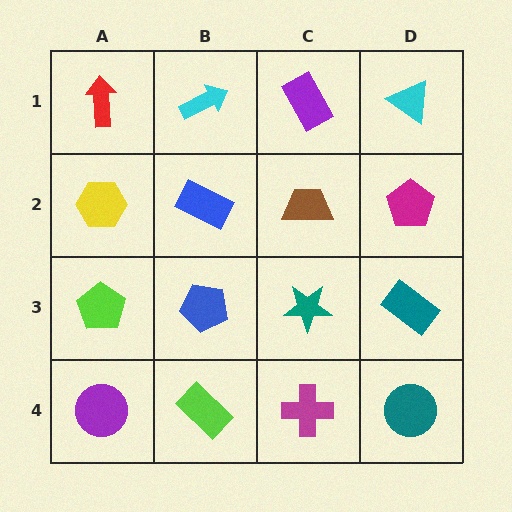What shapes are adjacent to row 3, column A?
A yellow hexagon (row 2, column A), a purple circle (row 4, column A), a blue pentagon (row 3, column B).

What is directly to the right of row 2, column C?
A magenta pentagon.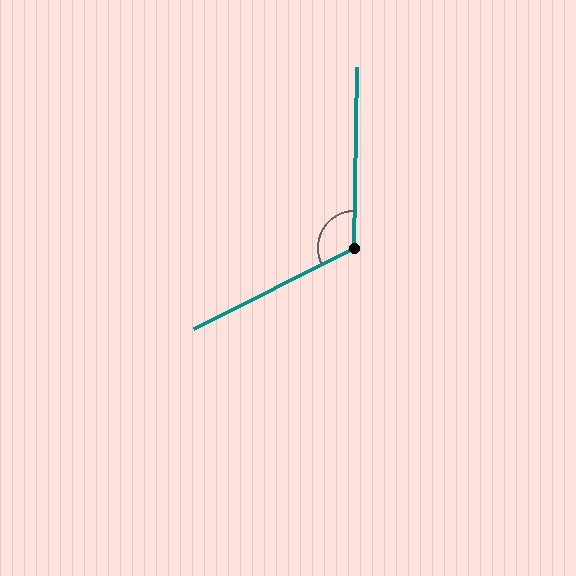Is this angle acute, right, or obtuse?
It is obtuse.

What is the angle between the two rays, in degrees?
Approximately 118 degrees.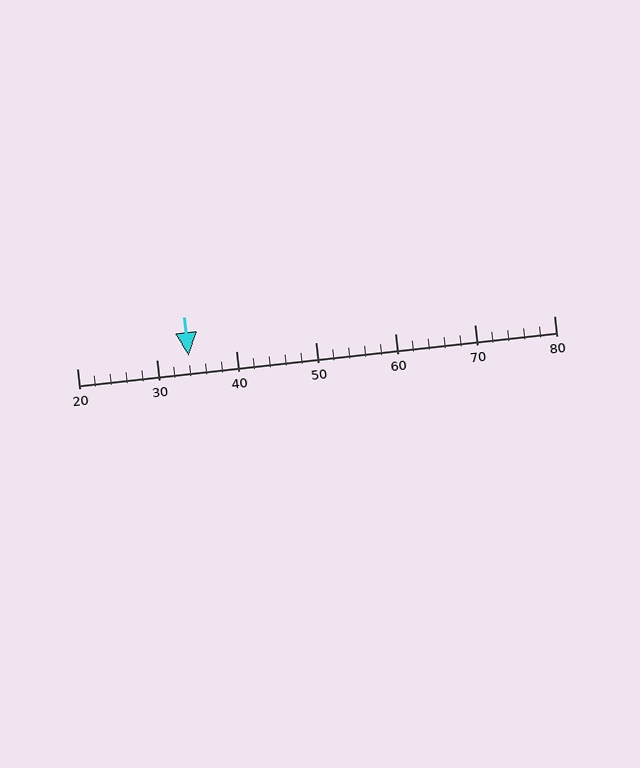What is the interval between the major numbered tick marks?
The major tick marks are spaced 10 units apart.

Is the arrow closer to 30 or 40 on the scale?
The arrow is closer to 30.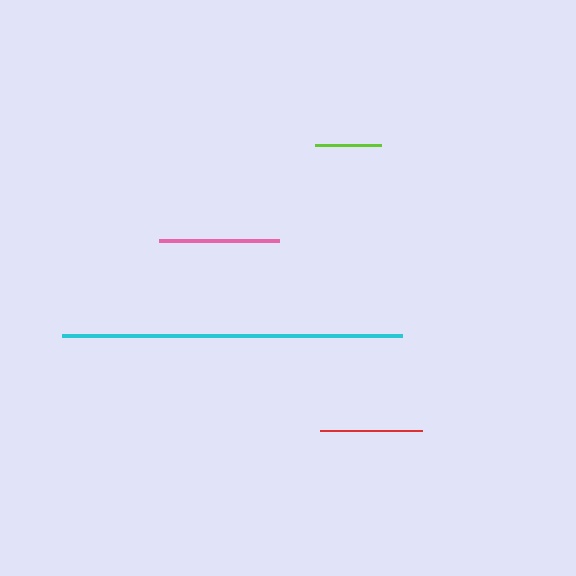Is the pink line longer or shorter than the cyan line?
The cyan line is longer than the pink line.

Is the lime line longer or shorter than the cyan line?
The cyan line is longer than the lime line.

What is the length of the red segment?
The red segment is approximately 102 pixels long.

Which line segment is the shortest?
The lime line is the shortest at approximately 66 pixels.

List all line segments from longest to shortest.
From longest to shortest: cyan, pink, red, lime.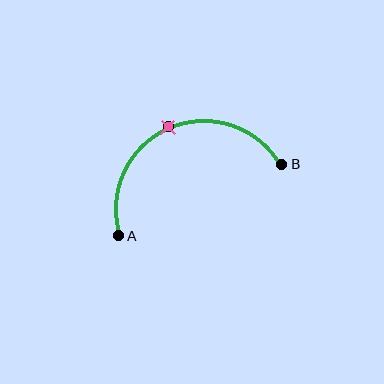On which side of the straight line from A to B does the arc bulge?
The arc bulges above the straight line connecting A and B.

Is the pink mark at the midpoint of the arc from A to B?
Yes. The pink mark lies on the arc at equal arc-length from both A and B — it is the arc midpoint.